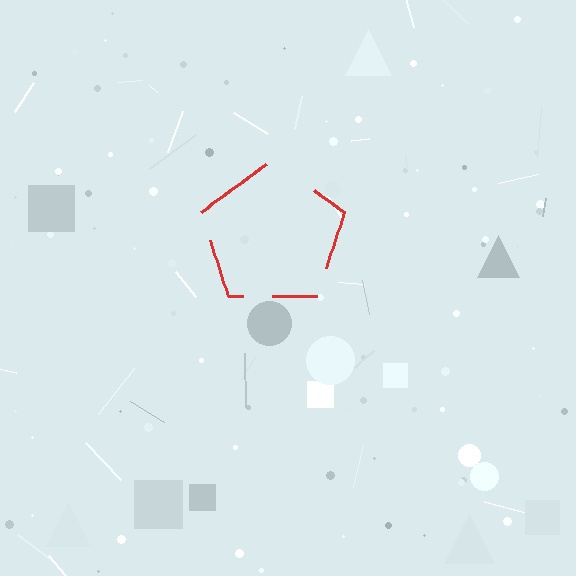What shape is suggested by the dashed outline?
The dashed outline suggests a pentagon.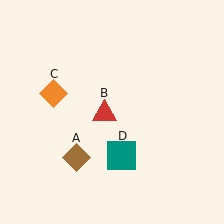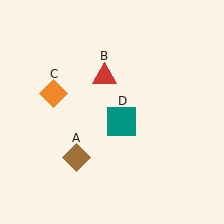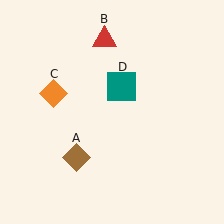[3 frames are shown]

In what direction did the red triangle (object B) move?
The red triangle (object B) moved up.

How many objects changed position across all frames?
2 objects changed position: red triangle (object B), teal square (object D).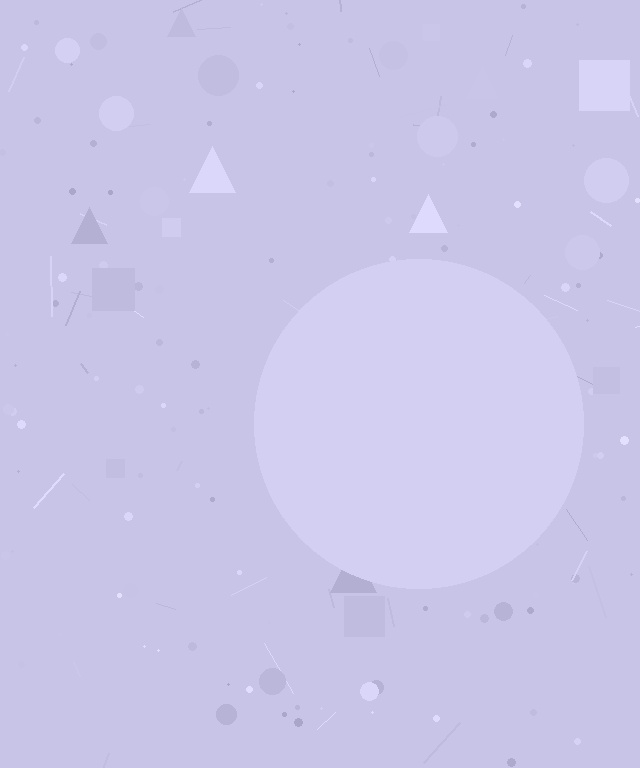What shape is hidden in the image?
A circle is hidden in the image.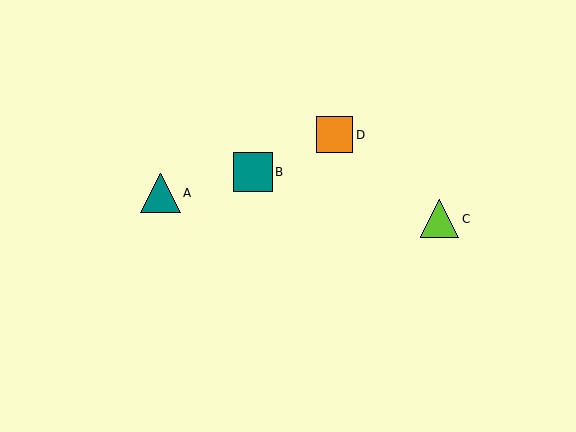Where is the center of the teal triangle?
The center of the teal triangle is at (161, 193).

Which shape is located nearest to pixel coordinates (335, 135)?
The orange square (labeled D) at (335, 135) is nearest to that location.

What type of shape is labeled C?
Shape C is a lime triangle.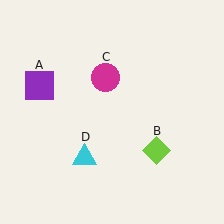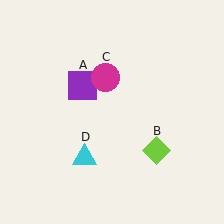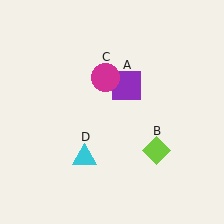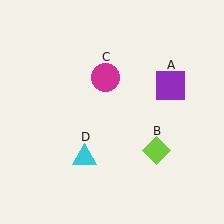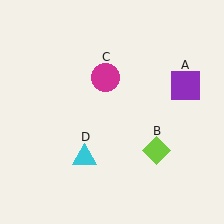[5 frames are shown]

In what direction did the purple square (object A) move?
The purple square (object A) moved right.